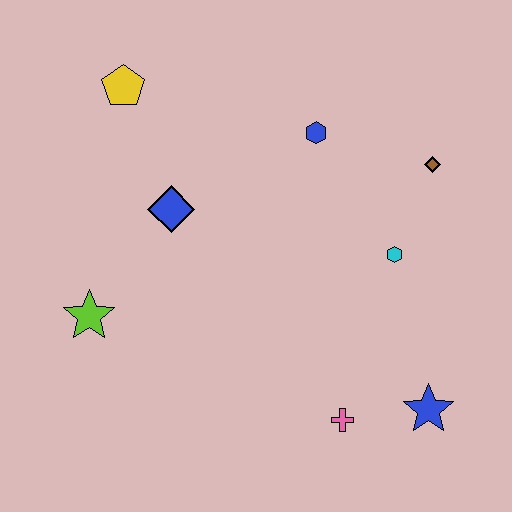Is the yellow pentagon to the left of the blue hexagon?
Yes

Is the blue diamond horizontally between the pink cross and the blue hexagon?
No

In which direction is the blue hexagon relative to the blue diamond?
The blue hexagon is to the right of the blue diamond.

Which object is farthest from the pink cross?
The yellow pentagon is farthest from the pink cross.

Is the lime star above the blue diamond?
No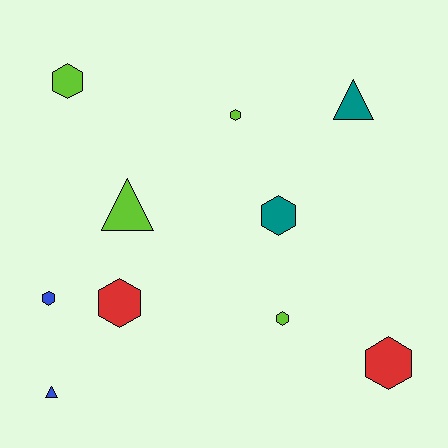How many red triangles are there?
There are no red triangles.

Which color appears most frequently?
Lime, with 4 objects.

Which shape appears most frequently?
Hexagon, with 7 objects.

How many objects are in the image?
There are 10 objects.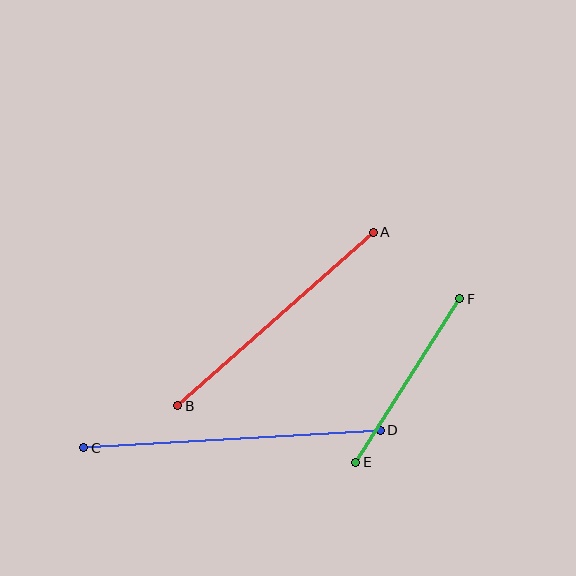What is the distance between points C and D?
The distance is approximately 297 pixels.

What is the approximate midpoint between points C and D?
The midpoint is at approximately (232, 439) pixels.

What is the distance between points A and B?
The distance is approximately 261 pixels.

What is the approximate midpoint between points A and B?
The midpoint is at approximately (275, 319) pixels.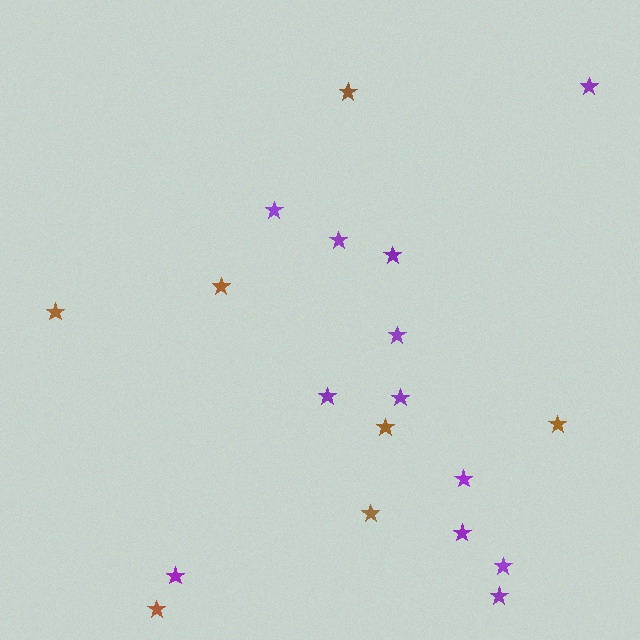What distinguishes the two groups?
There are 2 groups: one group of brown stars (7) and one group of purple stars (12).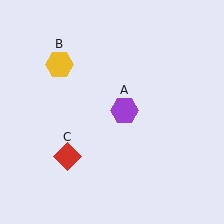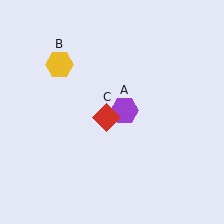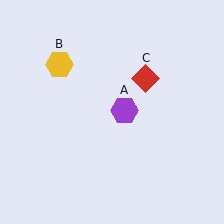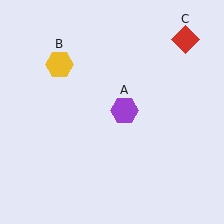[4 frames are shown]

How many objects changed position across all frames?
1 object changed position: red diamond (object C).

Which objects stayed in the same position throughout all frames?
Purple hexagon (object A) and yellow hexagon (object B) remained stationary.